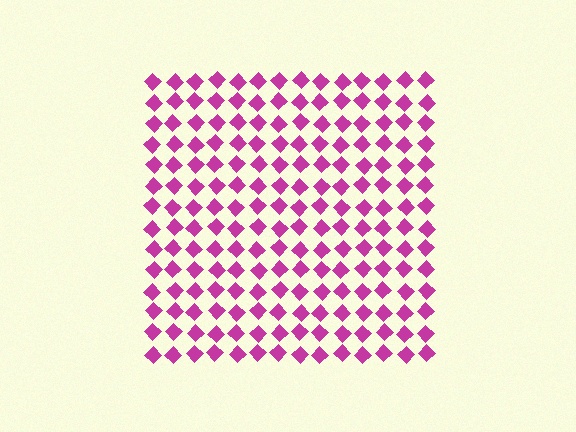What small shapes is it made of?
It is made of small diamonds.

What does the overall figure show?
The overall figure shows a square.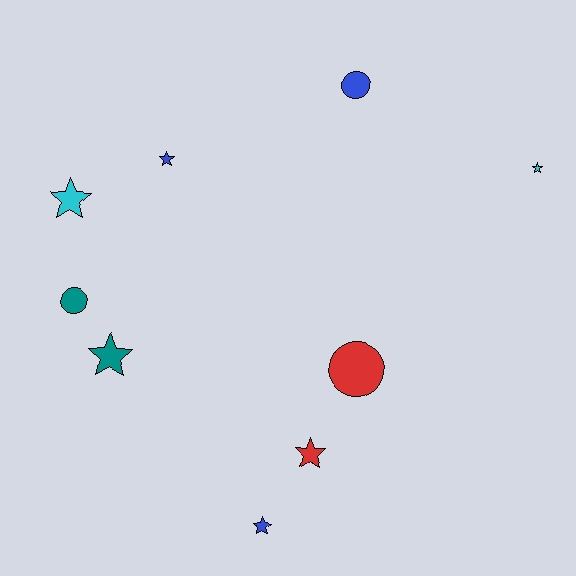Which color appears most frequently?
Blue, with 3 objects.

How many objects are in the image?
There are 9 objects.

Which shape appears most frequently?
Star, with 6 objects.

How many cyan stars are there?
There are 2 cyan stars.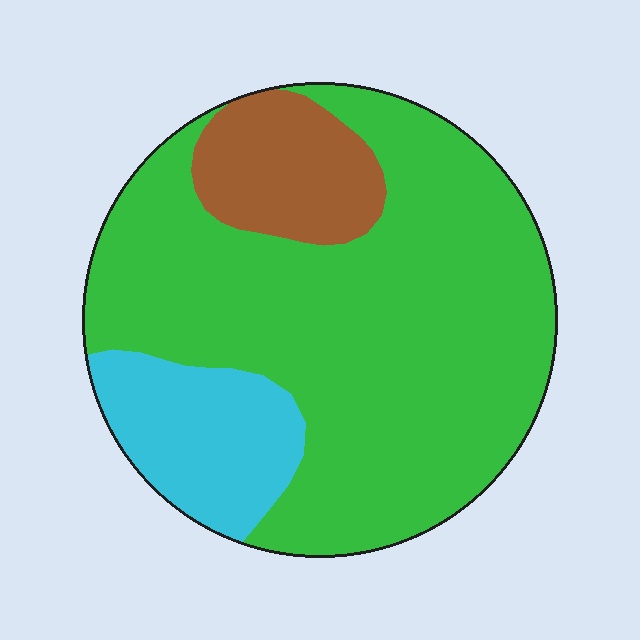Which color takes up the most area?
Green, at roughly 70%.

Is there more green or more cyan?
Green.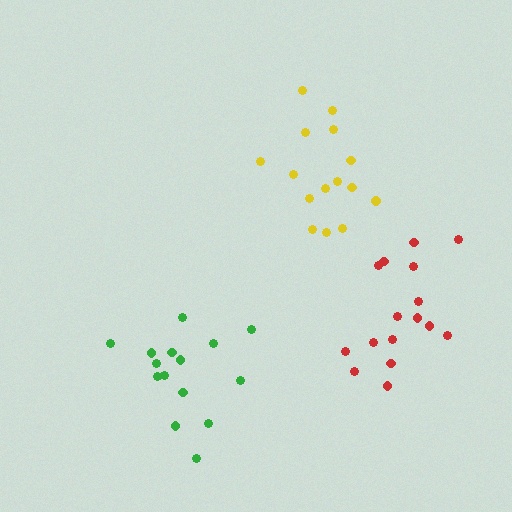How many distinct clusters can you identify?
There are 3 distinct clusters.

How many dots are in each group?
Group 1: 15 dots, Group 2: 15 dots, Group 3: 16 dots (46 total).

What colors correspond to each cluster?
The clusters are colored: green, yellow, red.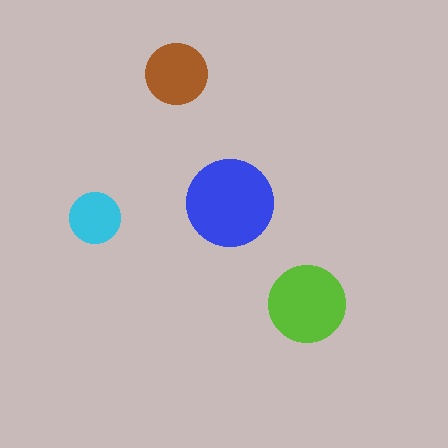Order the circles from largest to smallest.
the blue one, the lime one, the brown one, the cyan one.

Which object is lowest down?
The lime circle is bottommost.